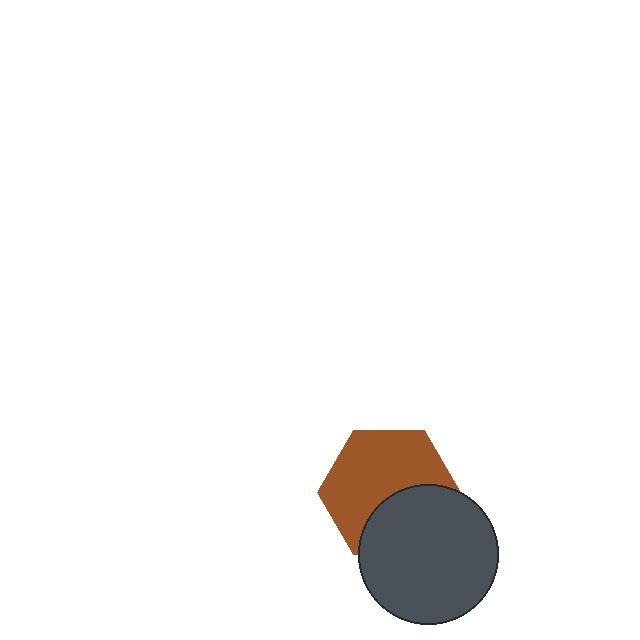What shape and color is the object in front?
The object in front is a dark gray circle.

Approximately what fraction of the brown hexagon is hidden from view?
Roughly 37% of the brown hexagon is hidden behind the dark gray circle.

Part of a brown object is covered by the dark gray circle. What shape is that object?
It is a hexagon.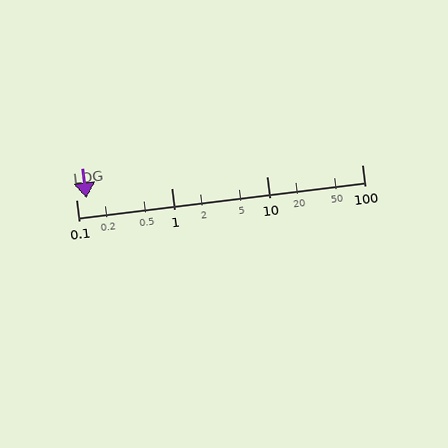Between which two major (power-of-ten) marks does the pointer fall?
The pointer is between 0.1 and 1.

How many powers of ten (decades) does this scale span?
The scale spans 3 decades, from 0.1 to 100.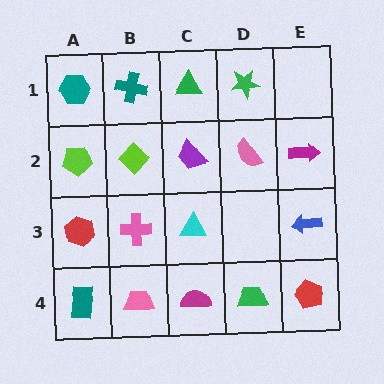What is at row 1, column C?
A green triangle.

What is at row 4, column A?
A teal rectangle.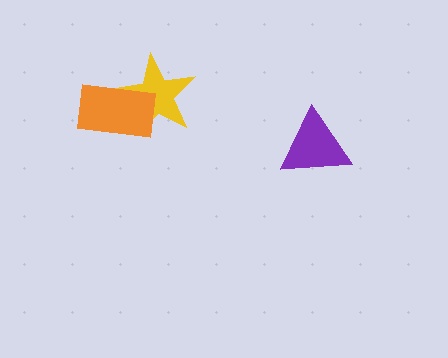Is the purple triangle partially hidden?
No, no other shape covers it.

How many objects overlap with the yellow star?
1 object overlaps with the yellow star.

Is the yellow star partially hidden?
Yes, it is partially covered by another shape.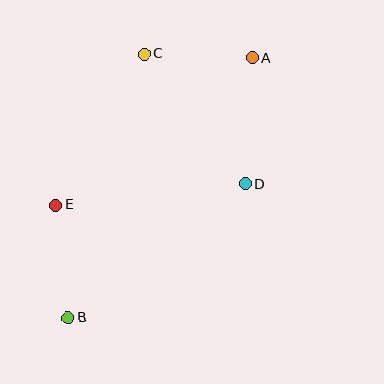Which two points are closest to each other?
Points A and C are closest to each other.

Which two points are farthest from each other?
Points A and B are farthest from each other.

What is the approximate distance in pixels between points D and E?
The distance between D and E is approximately 191 pixels.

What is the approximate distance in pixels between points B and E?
The distance between B and E is approximately 114 pixels.